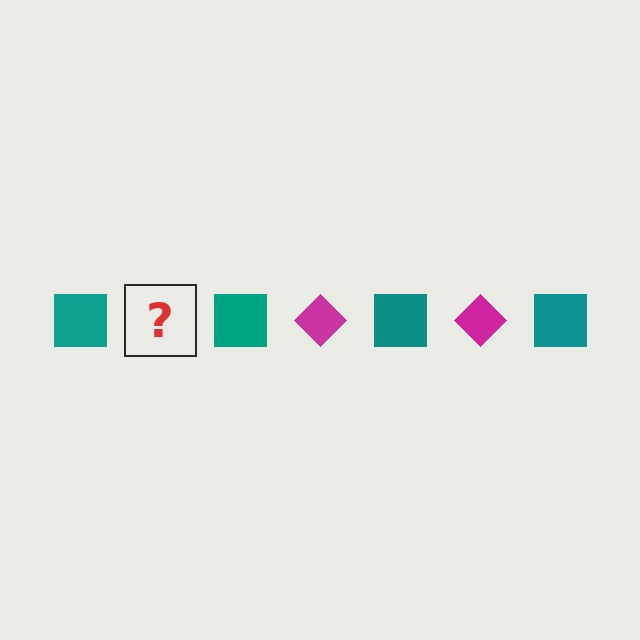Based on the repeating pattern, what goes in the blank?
The blank should be a magenta diamond.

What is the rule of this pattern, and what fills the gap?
The rule is that the pattern alternates between teal square and magenta diamond. The gap should be filled with a magenta diamond.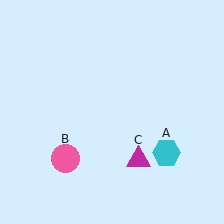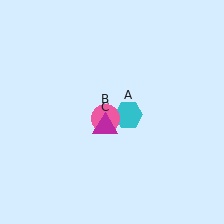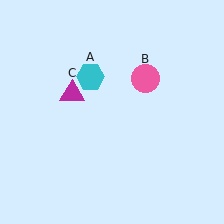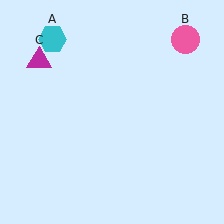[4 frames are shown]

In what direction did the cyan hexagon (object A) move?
The cyan hexagon (object A) moved up and to the left.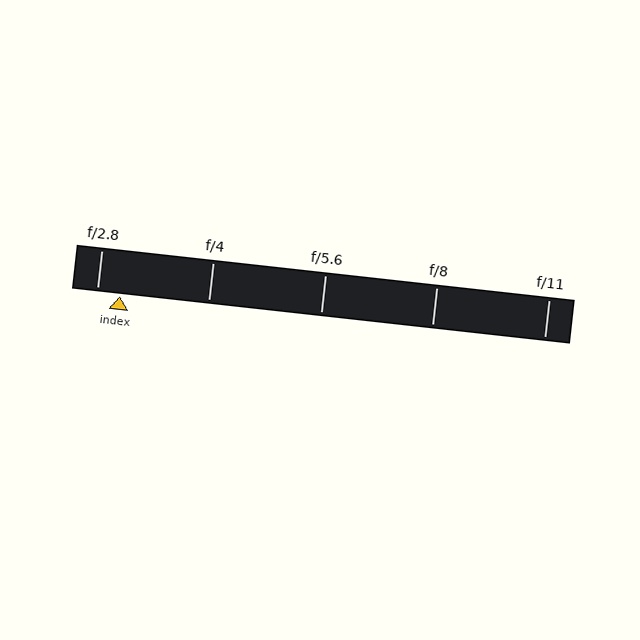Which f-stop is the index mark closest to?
The index mark is closest to f/2.8.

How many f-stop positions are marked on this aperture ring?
There are 5 f-stop positions marked.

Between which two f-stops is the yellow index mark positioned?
The index mark is between f/2.8 and f/4.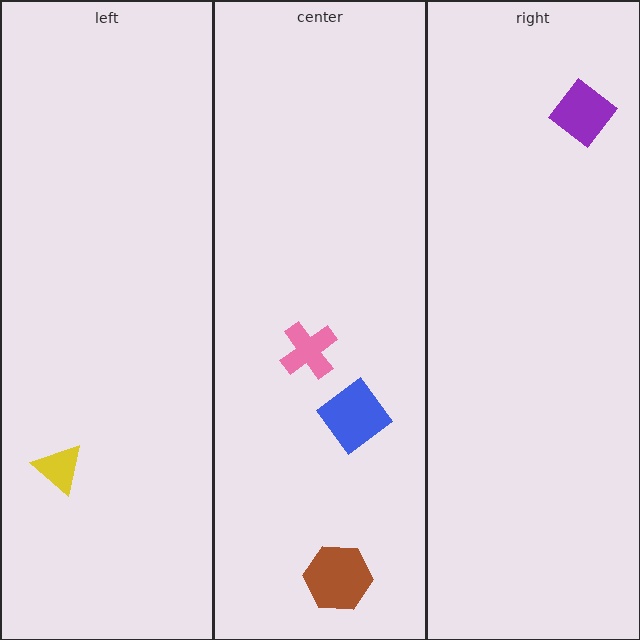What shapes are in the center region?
The brown hexagon, the pink cross, the blue diamond.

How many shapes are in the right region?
1.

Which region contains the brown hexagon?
The center region.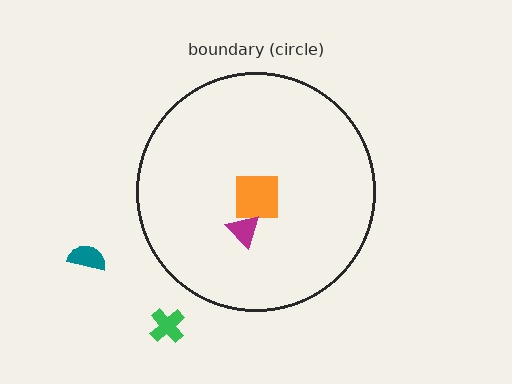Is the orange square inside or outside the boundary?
Inside.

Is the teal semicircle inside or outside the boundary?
Outside.